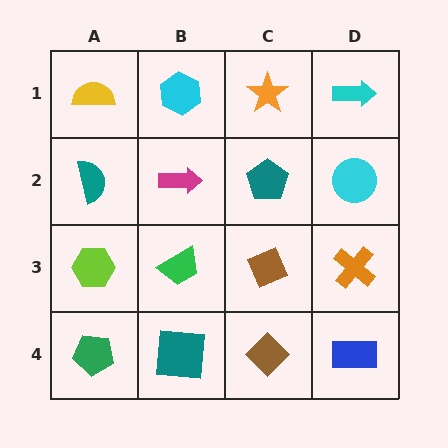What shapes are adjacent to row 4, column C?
A brown diamond (row 3, column C), a teal square (row 4, column B), a blue rectangle (row 4, column D).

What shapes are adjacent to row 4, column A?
A lime hexagon (row 3, column A), a teal square (row 4, column B).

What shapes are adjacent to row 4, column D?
An orange cross (row 3, column D), a brown diamond (row 4, column C).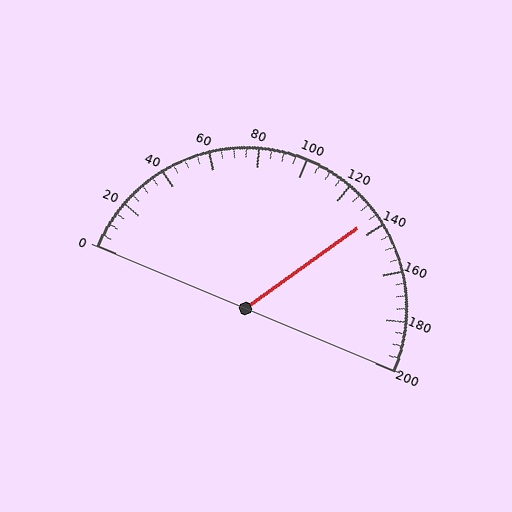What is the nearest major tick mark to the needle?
The nearest major tick mark is 140.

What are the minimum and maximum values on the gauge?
The gauge ranges from 0 to 200.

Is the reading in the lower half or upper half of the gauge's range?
The reading is in the upper half of the range (0 to 200).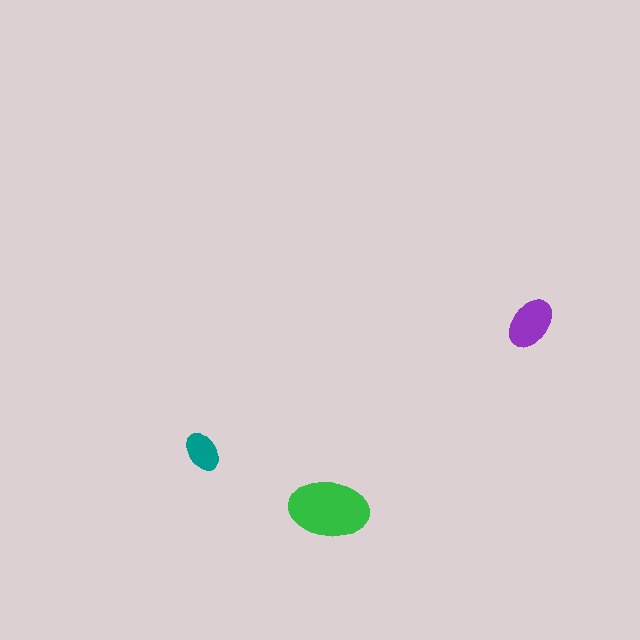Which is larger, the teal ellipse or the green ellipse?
The green one.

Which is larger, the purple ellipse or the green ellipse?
The green one.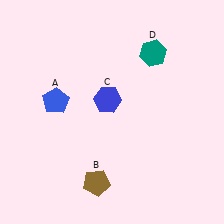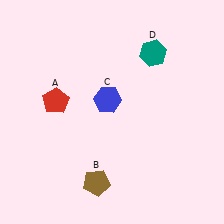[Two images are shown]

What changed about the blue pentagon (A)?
In Image 1, A is blue. In Image 2, it changed to red.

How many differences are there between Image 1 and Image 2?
There is 1 difference between the two images.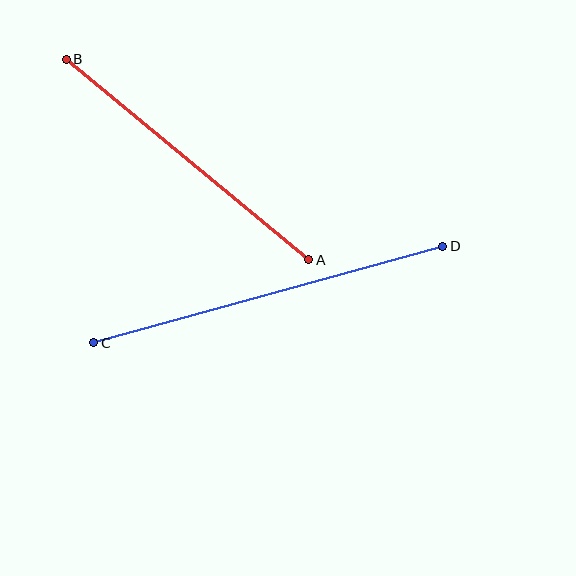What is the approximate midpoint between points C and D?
The midpoint is at approximately (268, 295) pixels.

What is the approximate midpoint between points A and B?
The midpoint is at approximately (187, 160) pixels.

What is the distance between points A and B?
The distance is approximately 315 pixels.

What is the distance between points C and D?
The distance is approximately 362 pixels.